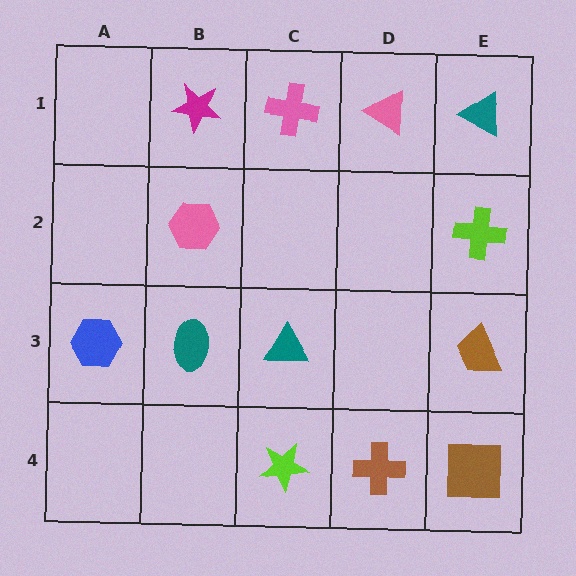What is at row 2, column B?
A pink hexagon.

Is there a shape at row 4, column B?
No, that cell is empty.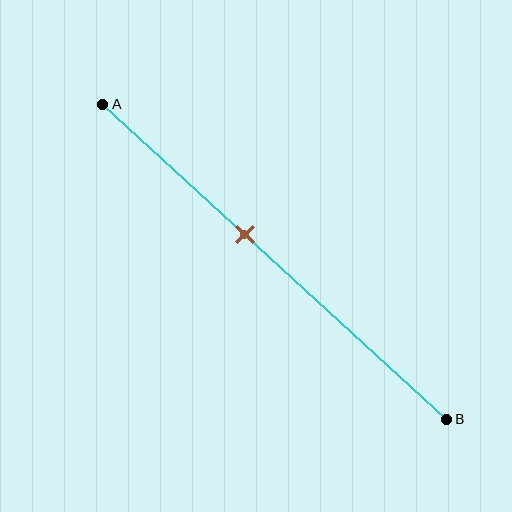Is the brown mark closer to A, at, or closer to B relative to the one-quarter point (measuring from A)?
The brown mark is closer to point B than the one-quarter point of segment AB.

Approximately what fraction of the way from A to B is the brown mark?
The brown mark is approximately 40% of the way from A to B.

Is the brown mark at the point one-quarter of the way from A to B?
No, the mark is at about 40% from A, not at the 25% one-quarter point.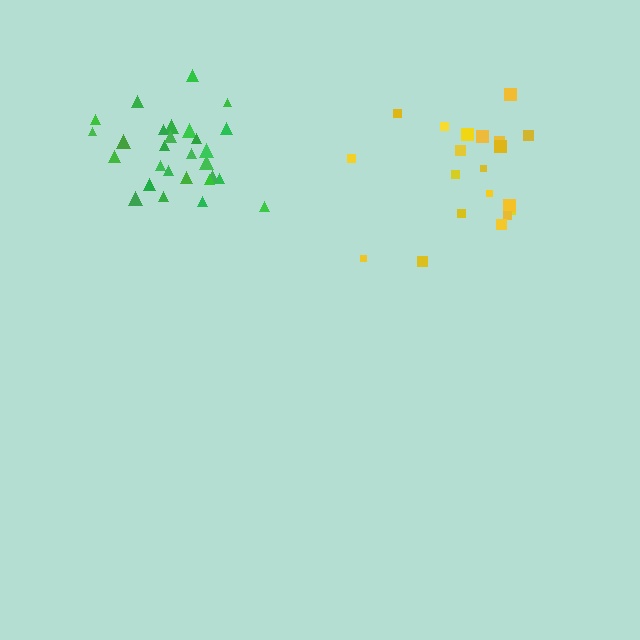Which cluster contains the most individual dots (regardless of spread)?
Green (28).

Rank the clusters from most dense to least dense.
green, yellow.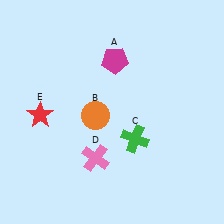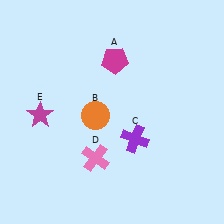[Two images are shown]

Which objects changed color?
C changed from green to purple. E changed from red to magenta.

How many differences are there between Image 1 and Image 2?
There are 2 differences between the two images.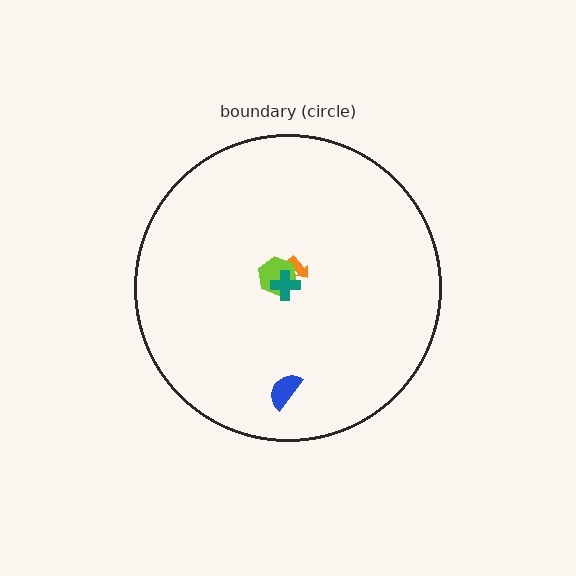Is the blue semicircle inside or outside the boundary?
Inside.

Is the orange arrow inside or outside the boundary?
Inside.